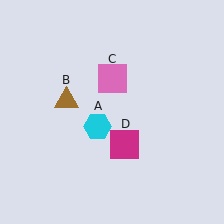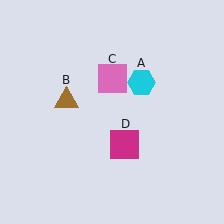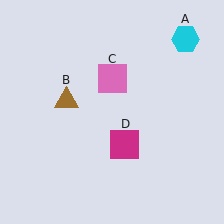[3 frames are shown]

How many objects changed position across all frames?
1 object changed position: cyan hexagon (object A).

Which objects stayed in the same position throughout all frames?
Brown triangle (object B) and pink square (object C) and magenta square (object D) remained stationary.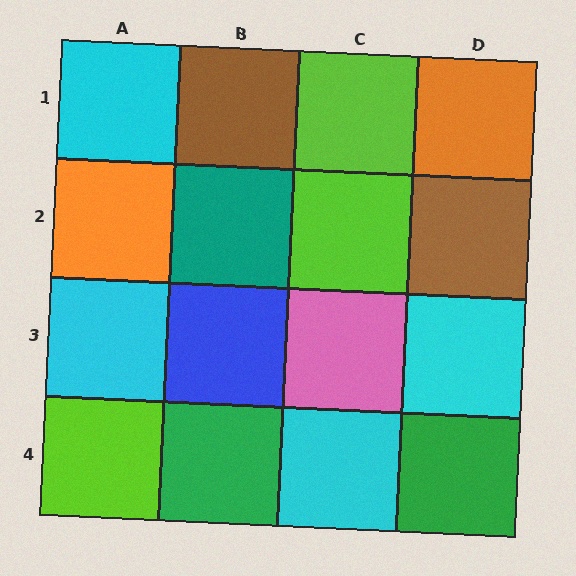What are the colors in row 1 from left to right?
Cyan, brown, lime, orange.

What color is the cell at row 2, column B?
Teal.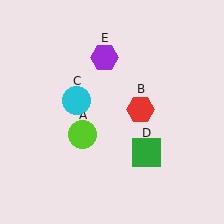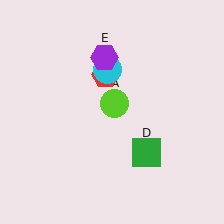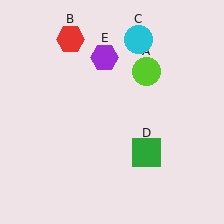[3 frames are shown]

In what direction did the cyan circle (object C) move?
The cyan circle (object C) moved up and to the right.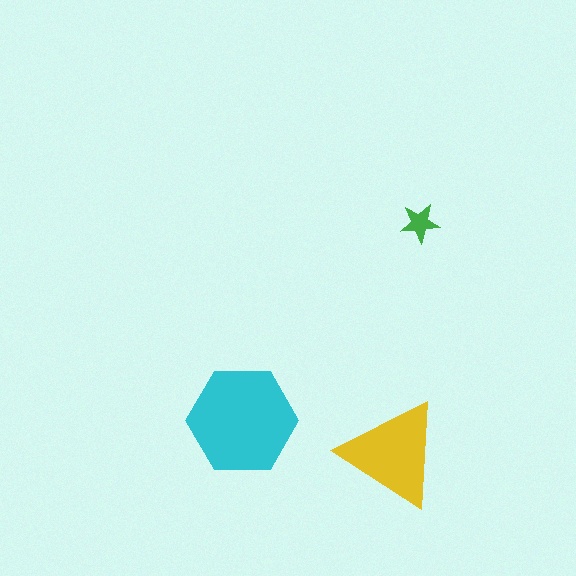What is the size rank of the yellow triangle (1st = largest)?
2nd.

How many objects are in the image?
There are 3 objects in the image.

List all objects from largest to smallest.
The cyan hexagon, the yellow triangle, the green star.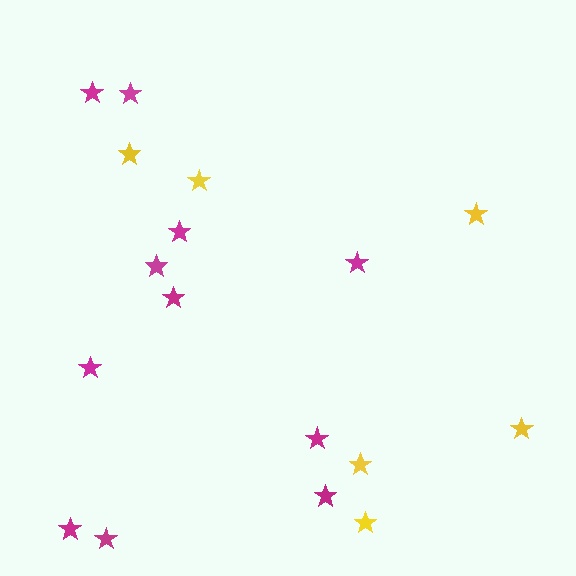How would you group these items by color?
There are 2 groups: one group of yellow stars (6) and one group of magenta stars (11).